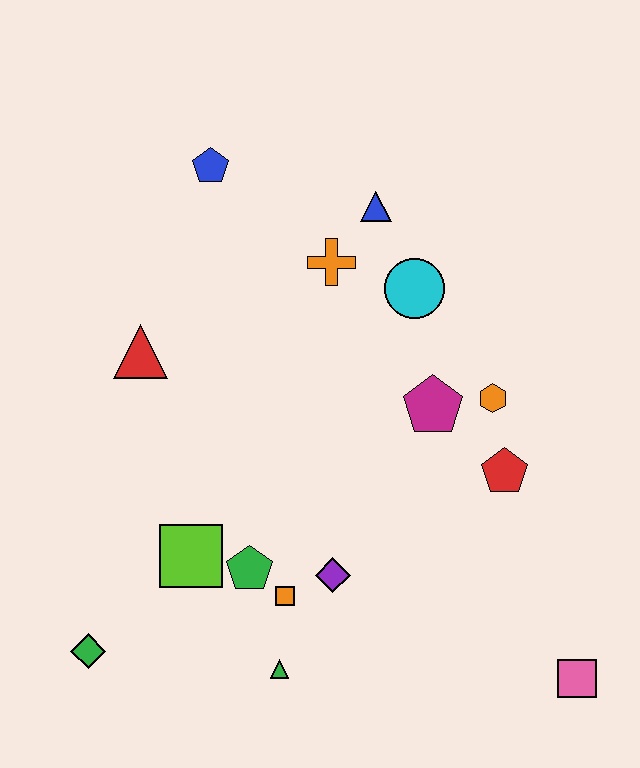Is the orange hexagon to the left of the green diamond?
No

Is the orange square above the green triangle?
Yes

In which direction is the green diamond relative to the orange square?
The green diamond is to the left of the orange square.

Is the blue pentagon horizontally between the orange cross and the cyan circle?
No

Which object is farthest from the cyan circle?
The green diamond is farthest from the cyan circle.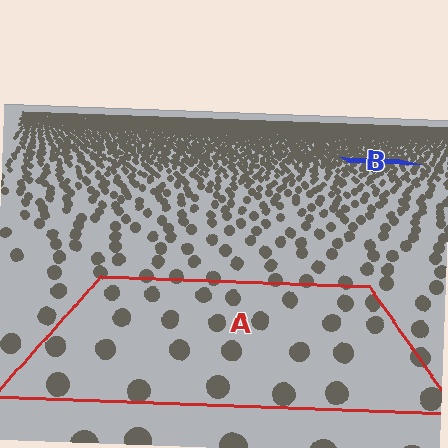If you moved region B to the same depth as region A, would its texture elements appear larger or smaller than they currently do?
They would appear larger. At a closer depth, the same texture elements are projected at a bigger on-screen size.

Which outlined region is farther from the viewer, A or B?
Region B is farther from the viewer — the texture elements inside it appear smaller and more densely packed.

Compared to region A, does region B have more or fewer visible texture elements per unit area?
Region B has more texture elements per unit area — they are packed more densely because it is farther away.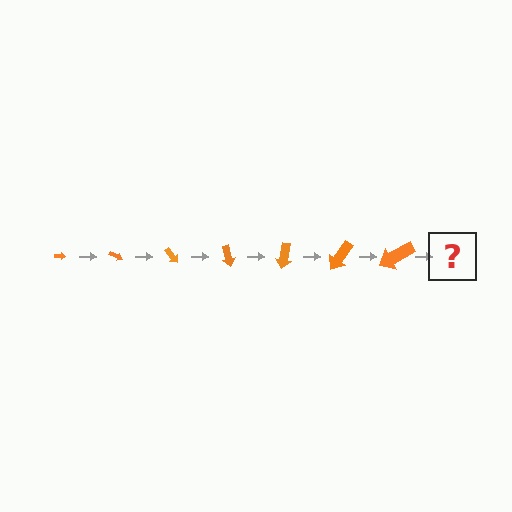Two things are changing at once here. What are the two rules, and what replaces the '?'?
The two rules are that the arrow grows larger each step and it rotates 25 degrees each step. The '?' should be an arrow, larger than the previous one and rotated 175 degrees from the start.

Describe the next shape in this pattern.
It should be an arrow, larger than the previous one and rotated 175 degrees from the start.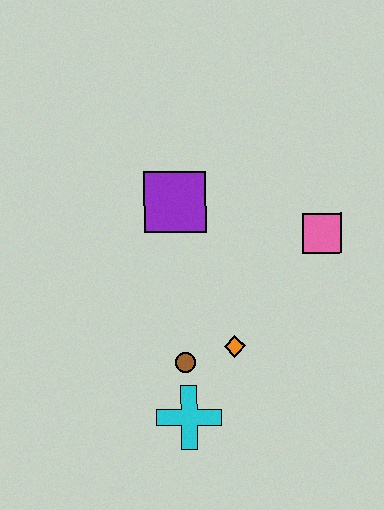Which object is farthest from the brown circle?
The pink square is farthest from the brown circle.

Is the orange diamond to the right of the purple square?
Yes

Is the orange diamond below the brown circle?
No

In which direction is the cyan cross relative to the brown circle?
The cyan cross is below the brown circle.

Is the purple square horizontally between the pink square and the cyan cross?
No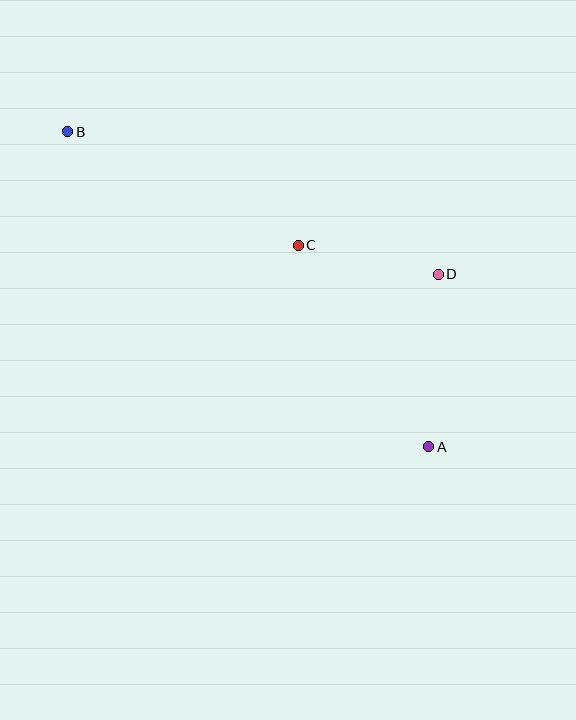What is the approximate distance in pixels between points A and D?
The distance between A and D is approximately 173 pixels.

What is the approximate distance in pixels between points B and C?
The distance between B and C is approximately 257 pixels.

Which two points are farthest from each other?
Points A and B are farthest from each other.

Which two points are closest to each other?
Points C and D are closest to each other.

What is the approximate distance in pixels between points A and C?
The distance between A and C is approximately 240 pixels.